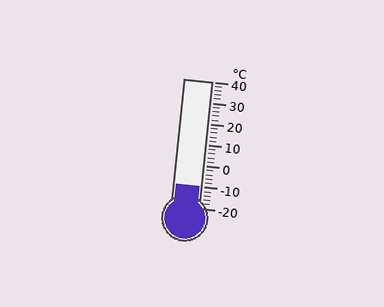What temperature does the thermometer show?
The thermometer shows approximately -10°C.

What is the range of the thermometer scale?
The thermometer scale ranges from -20°C to 40°C.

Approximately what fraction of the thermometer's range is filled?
The thermometer is filled to approximately 15% of its range.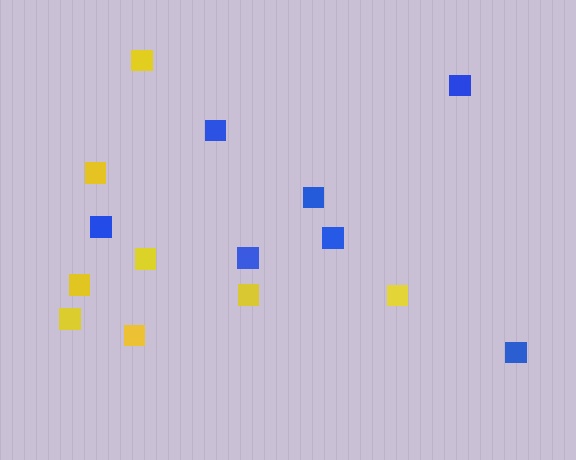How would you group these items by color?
There are 2 groups: one group of blue squares (7) and one group of yellow squares (8).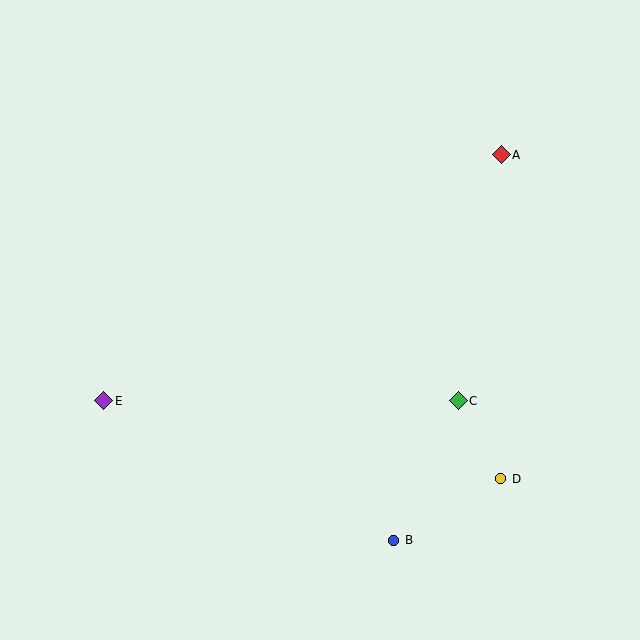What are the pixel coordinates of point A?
Point A is at (501, 155).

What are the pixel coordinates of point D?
Point D is at (501, 479).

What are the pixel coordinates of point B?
Point B is at (394, 540).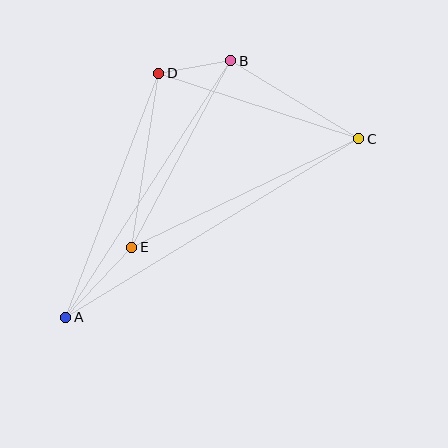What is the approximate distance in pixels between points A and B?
The distance between A and B is approximately 305 pixels.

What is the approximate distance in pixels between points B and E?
The distance between B and E is approximately 211 pixels.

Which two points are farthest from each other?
Points A and C are farthest from each other.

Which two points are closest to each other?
Points B and D are closest to each other.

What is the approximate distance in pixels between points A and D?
The distance between A and D is approximately 261 pixels.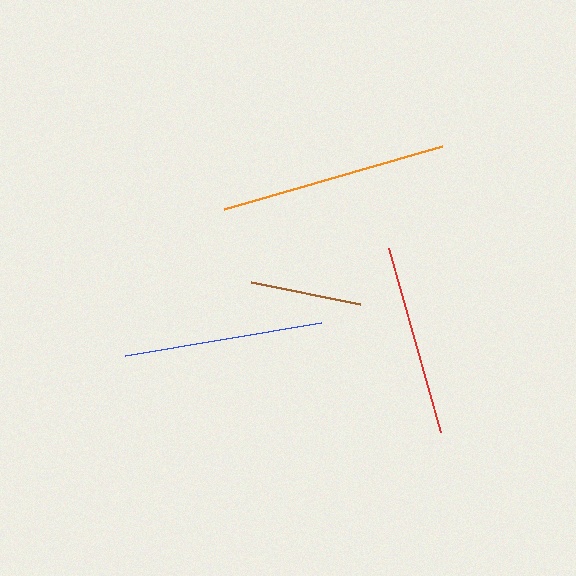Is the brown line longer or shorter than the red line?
The red line is longer than the brown line.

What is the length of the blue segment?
The blue segment is approximately 199 pixels long.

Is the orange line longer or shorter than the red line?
The orange line is longer than the red line.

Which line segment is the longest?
The orange line is the longest at approximately 227 pixels.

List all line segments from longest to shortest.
From longest to shortest: orange, blue, red, brown.